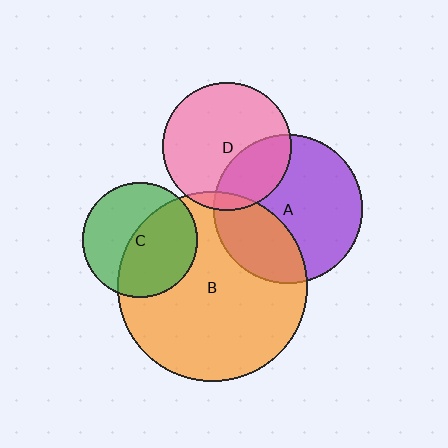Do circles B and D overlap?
Yes.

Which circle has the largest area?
Circle B (orange).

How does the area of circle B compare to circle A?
Approximately 1.6 times.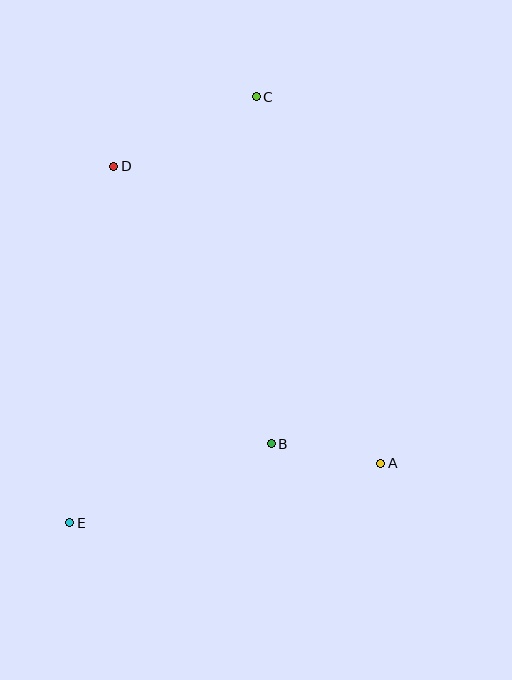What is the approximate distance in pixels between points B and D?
The distance between B and D is approximately 320 pixels.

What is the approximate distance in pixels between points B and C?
The distance between B and C is approximately 347 pixels.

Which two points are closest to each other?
Points A and B are closest to each other.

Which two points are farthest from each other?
Points C and E are farthest from each other.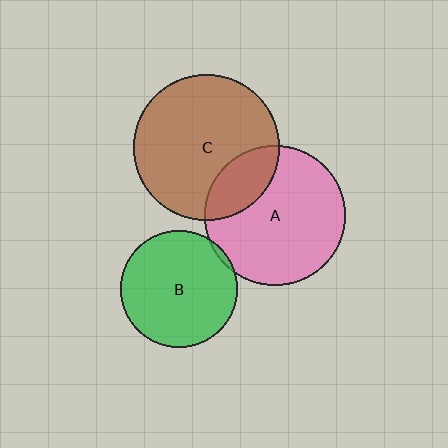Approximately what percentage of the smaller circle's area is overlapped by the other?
Approximately 5%.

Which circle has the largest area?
Circle C (brown).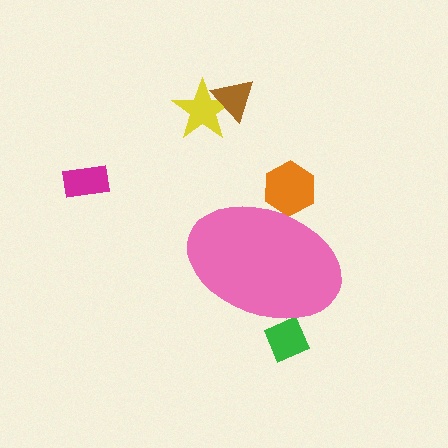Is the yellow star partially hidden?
No, the yellow star is fully visible.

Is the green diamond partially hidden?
Yes, the green diamond is partially hidden behind the pink ellipse.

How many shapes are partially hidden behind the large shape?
2 shapes are partially hidden.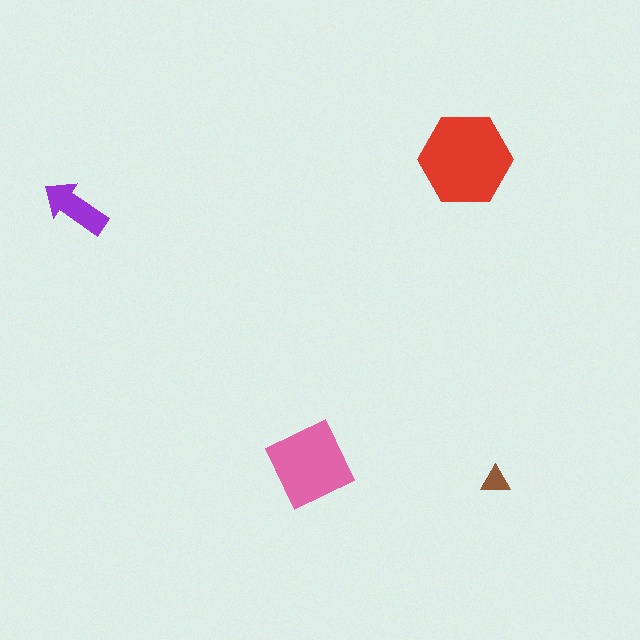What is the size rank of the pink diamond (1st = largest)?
2nd.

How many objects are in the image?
There are 4 objects in the image.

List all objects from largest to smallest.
The red hexagon, the pink diamond, the purple arrow, the brown triangle.